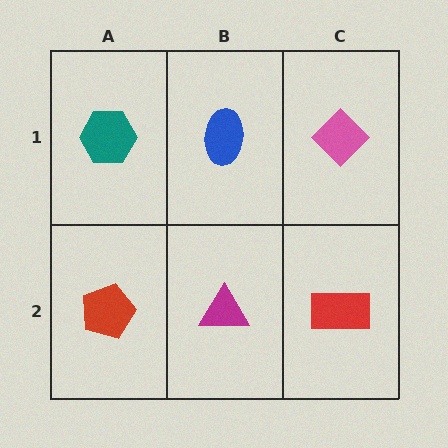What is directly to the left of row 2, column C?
A magenta triangle.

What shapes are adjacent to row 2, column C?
A pink diamond (row 1, column C), a magenta triangle (row 2, column B).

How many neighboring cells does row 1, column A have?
2.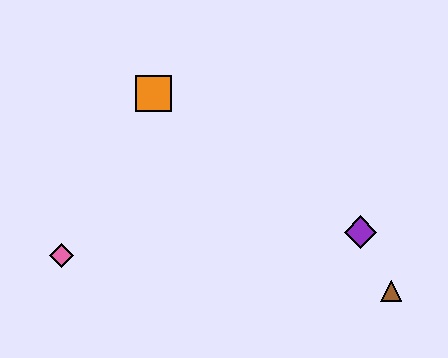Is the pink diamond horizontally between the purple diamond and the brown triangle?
No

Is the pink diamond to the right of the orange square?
No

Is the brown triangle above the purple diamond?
No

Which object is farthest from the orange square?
The brown triangle is farthest from the orange square.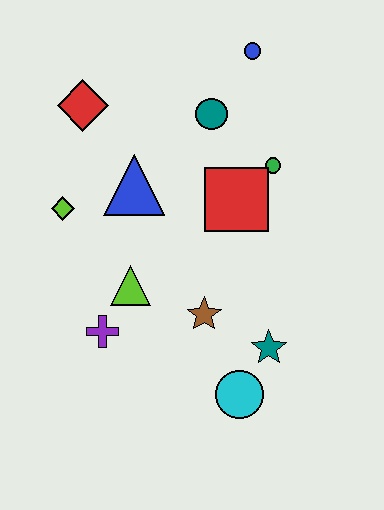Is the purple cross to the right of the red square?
No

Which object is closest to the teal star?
The cyan circle is closest to the teal star.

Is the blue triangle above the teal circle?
No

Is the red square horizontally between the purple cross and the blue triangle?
No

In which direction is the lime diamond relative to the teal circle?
The lime diamond is to the left of the teal circle.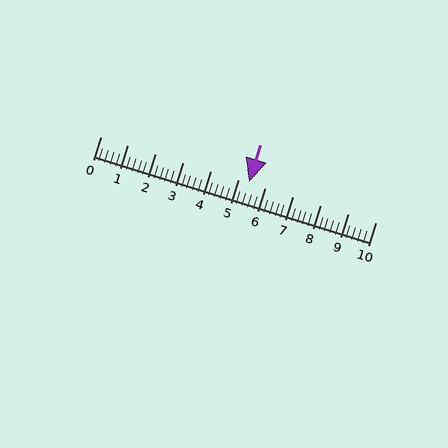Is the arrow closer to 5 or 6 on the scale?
The arrow is closer to 5.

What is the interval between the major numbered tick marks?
The major tick marks are spaced 1 units apart.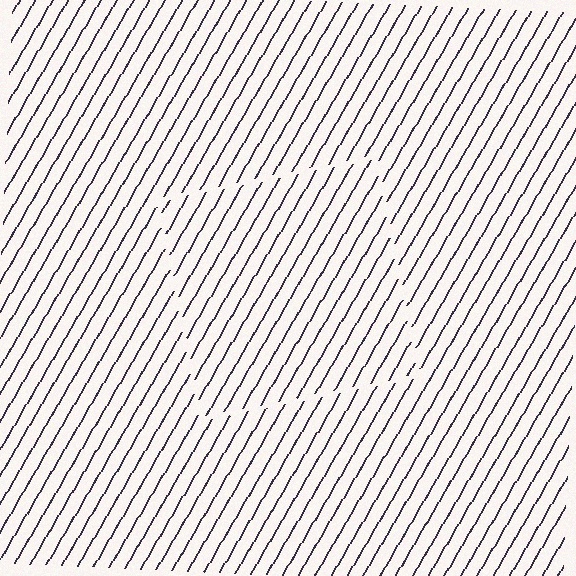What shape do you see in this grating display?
An illusory square. The interior of the shape contains the same grating, shifted by half a period — the contour is defined by the phase discontinuity where line-ends from the inner and outer gratings abut.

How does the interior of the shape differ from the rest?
The interior of the shape contains the same grating, shifted by half a period — the contour is defined by the phase discontinuity where line-ends from the inner and outer gratings abut.